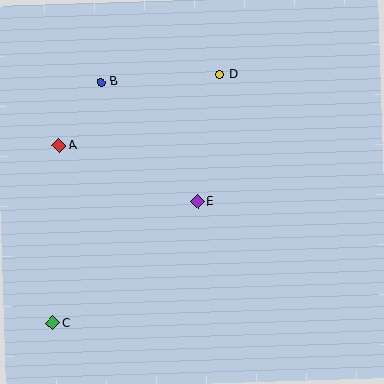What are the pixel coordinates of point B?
Point B is at (101, 82).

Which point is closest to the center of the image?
Point E at (198, 201) is closest to the center.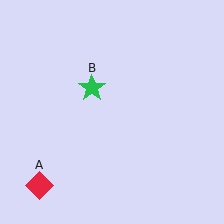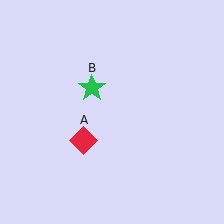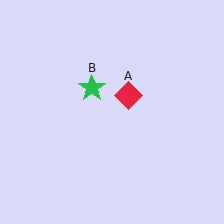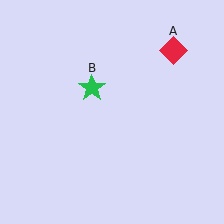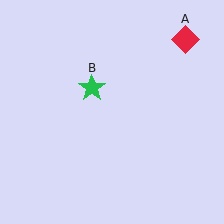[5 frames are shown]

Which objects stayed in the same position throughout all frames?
Green star (object B) remained stationary.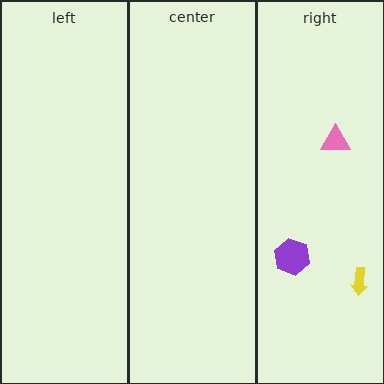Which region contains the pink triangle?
The right region.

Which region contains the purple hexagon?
The right region.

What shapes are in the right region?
The yellow arrow, the purple hexagon, the pink triangle.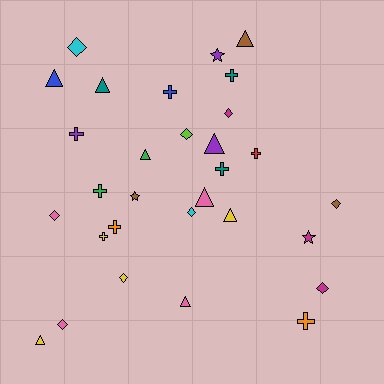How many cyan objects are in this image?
There are 2 cyan objects.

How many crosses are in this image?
There are 9 crosses.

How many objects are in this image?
There are 30 objects.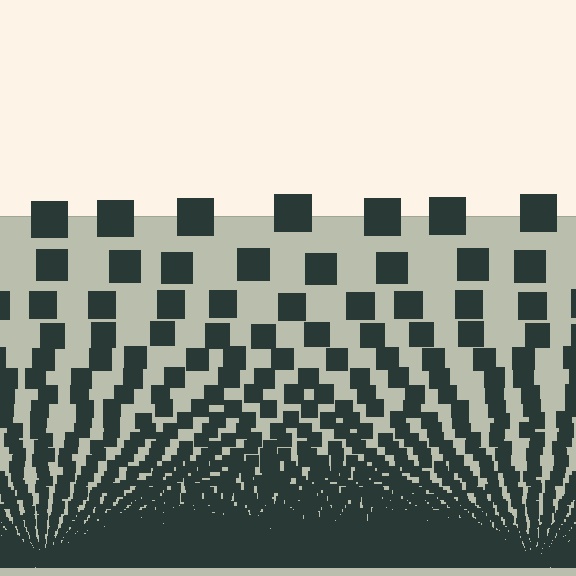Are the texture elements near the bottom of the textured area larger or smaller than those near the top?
Smaller. The gradient is inverted — elements near the bottom are smaller and denser.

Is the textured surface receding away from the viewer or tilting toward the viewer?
The surface appears to tilt toward the viewer. Texture elements get larger and sparser toward the top.